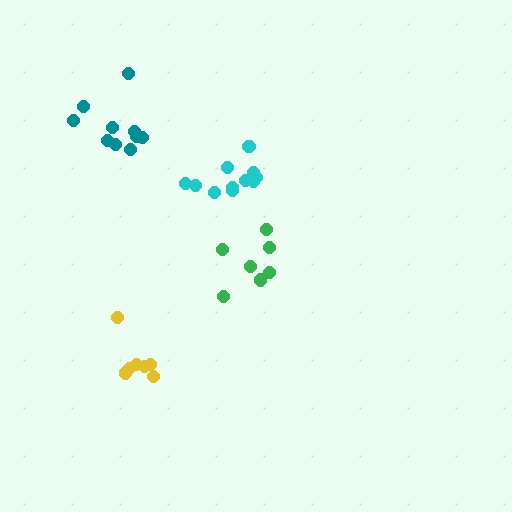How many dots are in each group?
Group 1: 7 dots, Group 2: 11 dots, Group 3: 7 dots, Group 4: 10 dots (35 total).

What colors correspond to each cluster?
The clusters are colored: yellow, cyan, green, teal.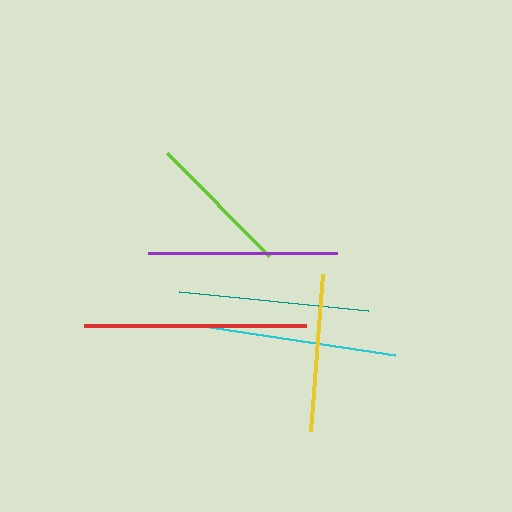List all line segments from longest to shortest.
From longest to shortest: red, cyan, teal, purple, yellow, lime.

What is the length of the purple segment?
The purple segment is approximately 189 pixels long.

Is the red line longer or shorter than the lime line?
The red line is longer than the lime line.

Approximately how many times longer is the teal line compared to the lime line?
The teal line is approximately 1.3 times the length of the lime line.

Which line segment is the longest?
The red line is the longest at approximately 222 pixels.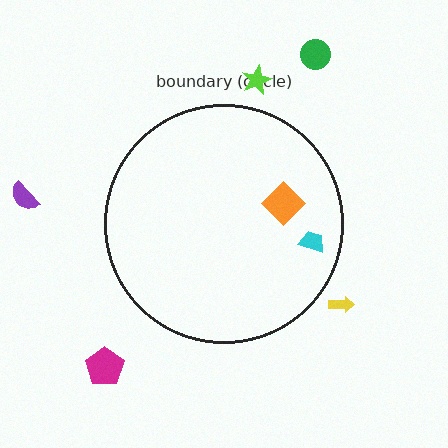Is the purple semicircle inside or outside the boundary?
Outside.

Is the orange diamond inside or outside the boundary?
Inside.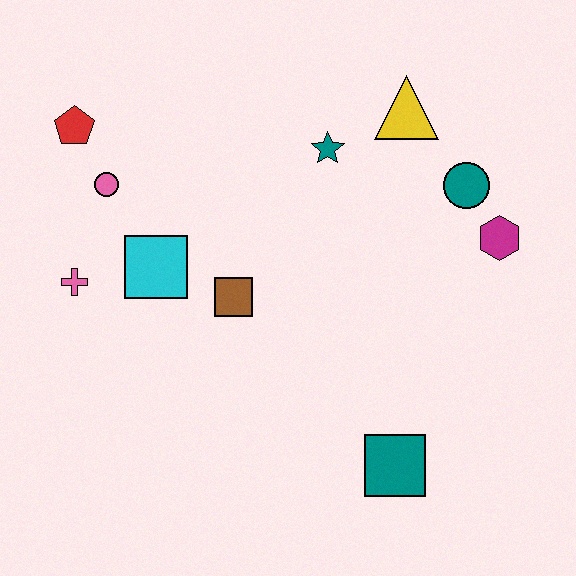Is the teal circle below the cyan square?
No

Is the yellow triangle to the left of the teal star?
No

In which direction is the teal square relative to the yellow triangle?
The teal square is below the yellow triangle.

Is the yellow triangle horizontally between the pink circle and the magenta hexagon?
Yes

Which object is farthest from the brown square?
The magenta hexagon is farthest from the brown square.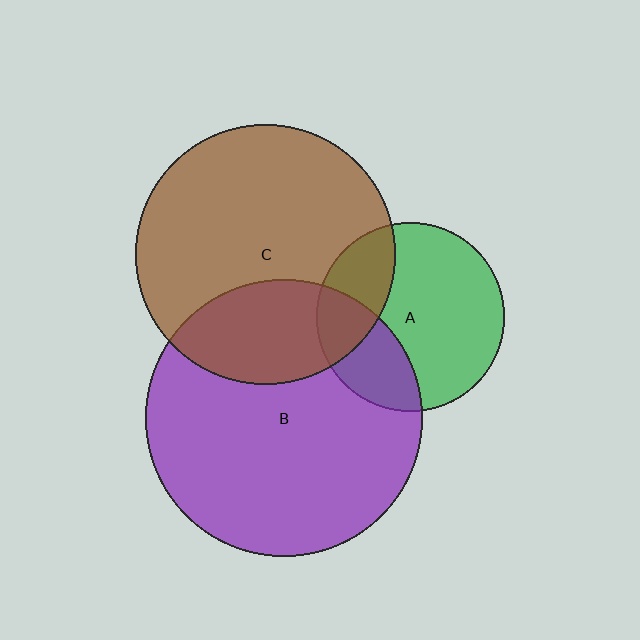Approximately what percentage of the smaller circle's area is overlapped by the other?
Approximately 30%.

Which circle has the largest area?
Circle B (purple).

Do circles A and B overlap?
Yes.